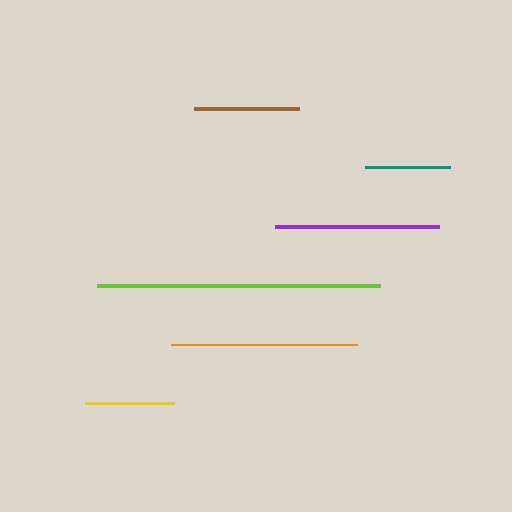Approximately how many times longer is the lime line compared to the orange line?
The lime line is approximately 1.5 times the length of the orange line.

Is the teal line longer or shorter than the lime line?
The lime line is longer than the teal line.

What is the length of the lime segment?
The lime segment is approximately 282 pixels long.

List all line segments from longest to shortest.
From longest to shortest: lime, orange, purple, brown, yellow, teal.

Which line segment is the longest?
The lime line is the longest at approximately 282 pixels.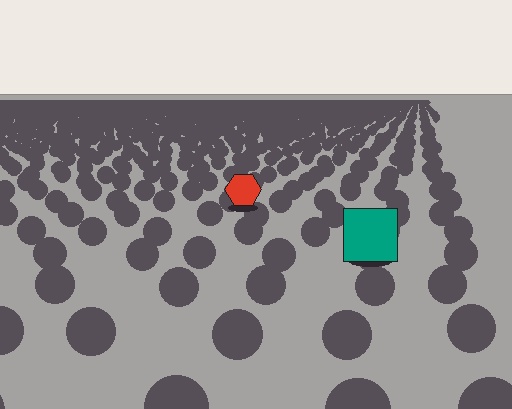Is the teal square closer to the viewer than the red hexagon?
Yes. The teal square is closer — you can tell from the texture gradient: the ground texture is coarser near it.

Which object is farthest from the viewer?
The red hexagon is farthest from the viewer. It appears smaller and the ground texture around it is denser.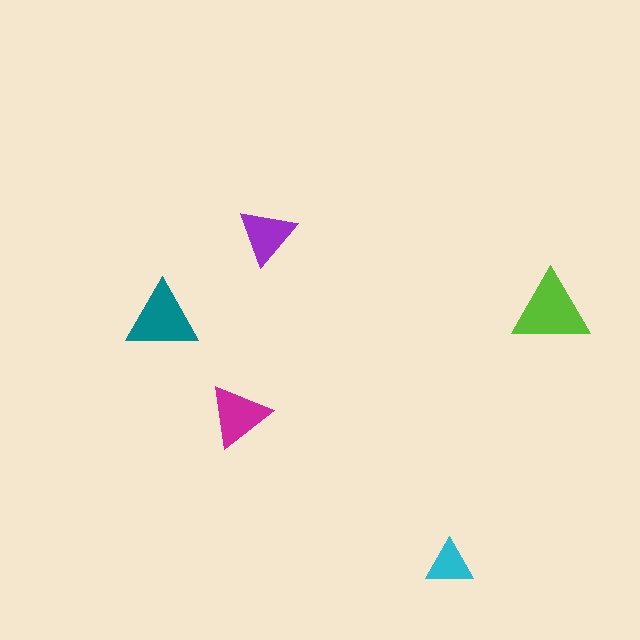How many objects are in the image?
There are 5 objects in the image.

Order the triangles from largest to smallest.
the lime one, the teal one, the magenta one, the purple one, the cyan one.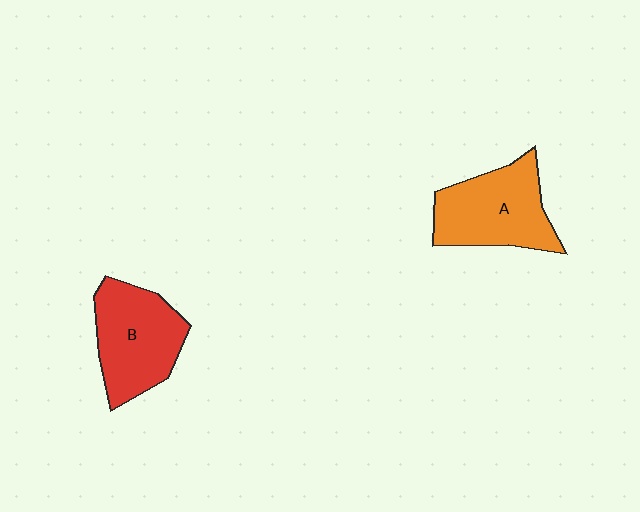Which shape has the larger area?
Shape A (orange).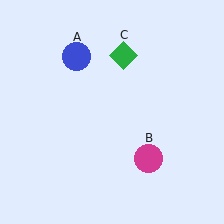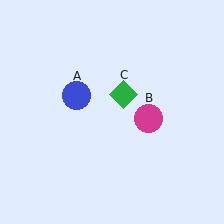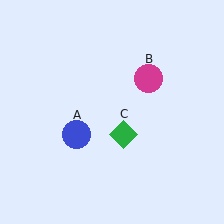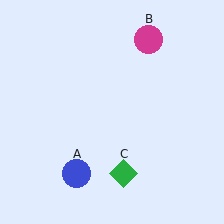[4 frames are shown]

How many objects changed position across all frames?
3 objects changed position: blue circle (object A), magenta circle (object B), green diamond (object C).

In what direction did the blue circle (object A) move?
The blue circle (object A) moved down.